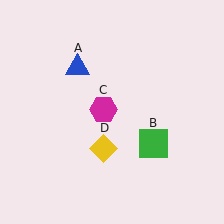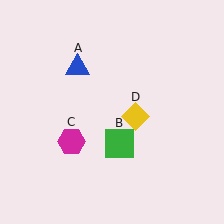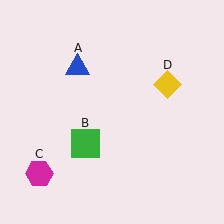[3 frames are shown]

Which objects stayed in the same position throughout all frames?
Blue triangle (object A) remained stationary.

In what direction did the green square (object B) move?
The green square (object B) moved left.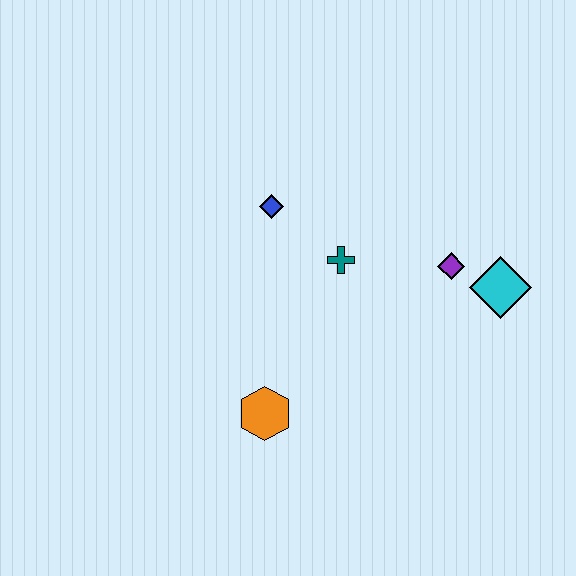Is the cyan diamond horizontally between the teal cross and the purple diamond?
No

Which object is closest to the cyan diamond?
The purple diamond is closest to the cyan diamond.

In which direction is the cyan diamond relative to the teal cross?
The cyan diamond is to the right of the teal cross.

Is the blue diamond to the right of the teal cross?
No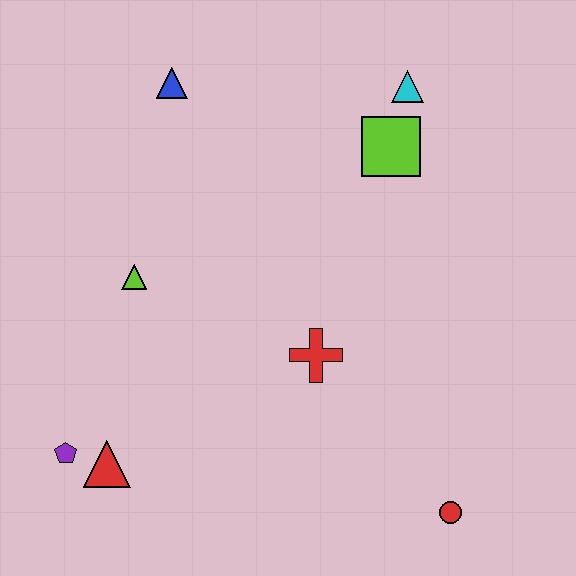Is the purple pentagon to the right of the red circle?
No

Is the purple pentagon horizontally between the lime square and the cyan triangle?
No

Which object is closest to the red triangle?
The purple pentagon is closest to the red triangle.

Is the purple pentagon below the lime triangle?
Yes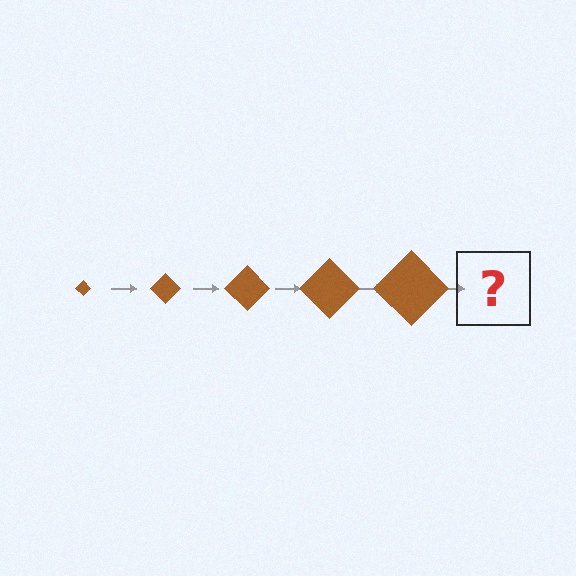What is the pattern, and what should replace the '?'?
The pattern is that the diamond gets progressively larger each step. The '?' should be a brown diamond, larger than the previous one.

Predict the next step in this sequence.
The next step is a brown diamond, larger than the previous one.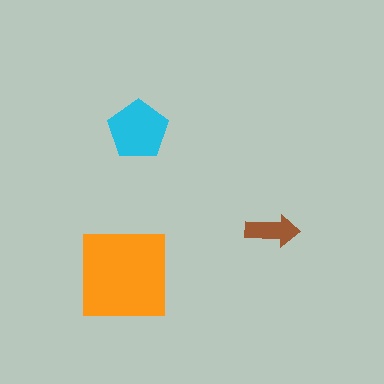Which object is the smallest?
The brown arrow.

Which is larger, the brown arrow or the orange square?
The orange square.